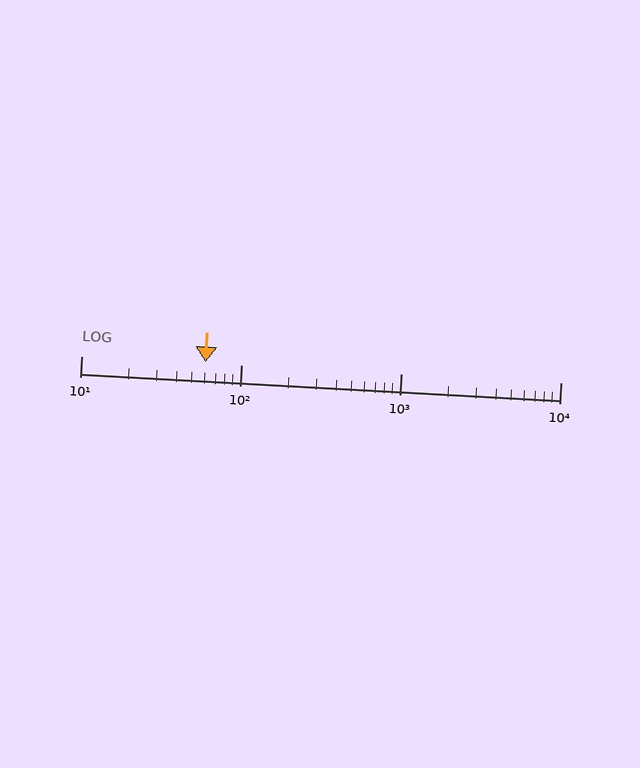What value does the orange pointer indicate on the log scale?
The pointer indicates approximately 60.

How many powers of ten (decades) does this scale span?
The scale spans 3 decades, from 10 to 10000.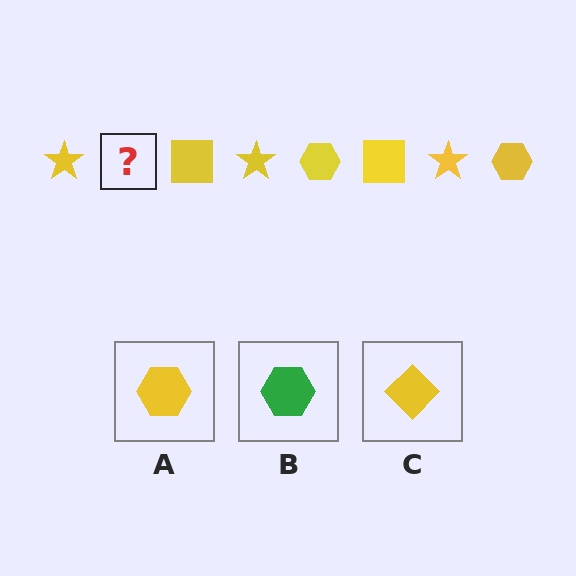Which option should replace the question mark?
Option A.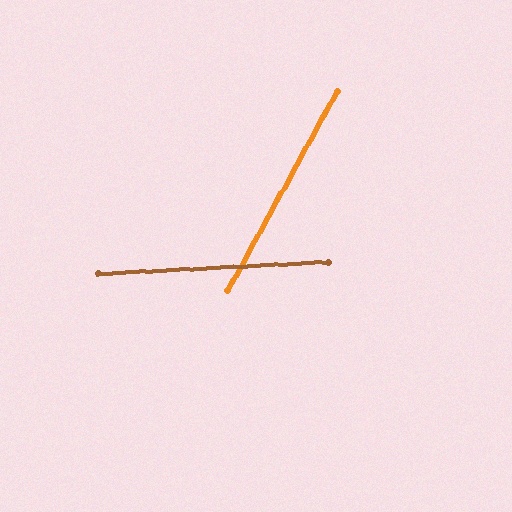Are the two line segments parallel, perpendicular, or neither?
Neither parallel nor perpendicular — they differ by about 58°.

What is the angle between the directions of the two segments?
Approximately 58 degrees.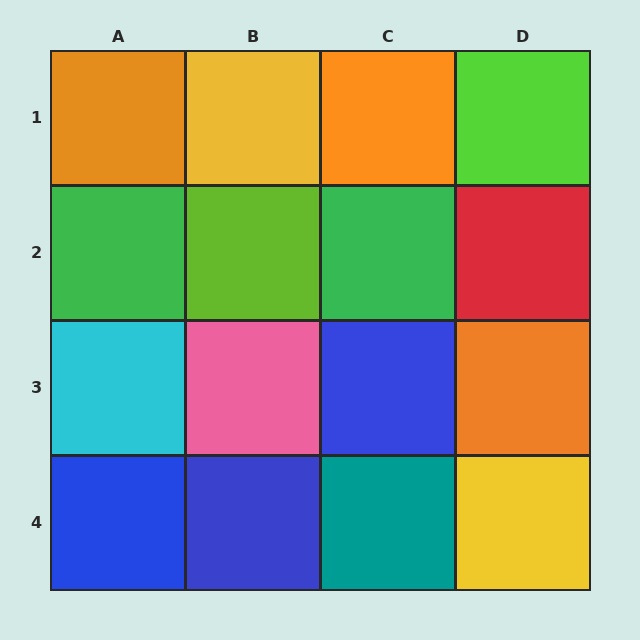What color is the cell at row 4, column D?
Yellow.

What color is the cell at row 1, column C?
Orange.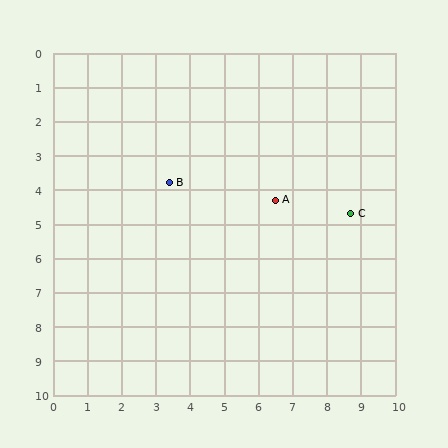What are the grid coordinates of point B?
Point B is at approximately (3.4, 3.8).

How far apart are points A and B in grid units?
Points A and B are about 3.1 grid units apart.